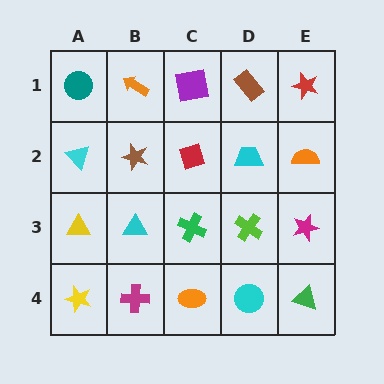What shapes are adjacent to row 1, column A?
A cyan triangle (row 2, column A), an orange arrow (row 1, column B).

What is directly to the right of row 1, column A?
An orange arrow.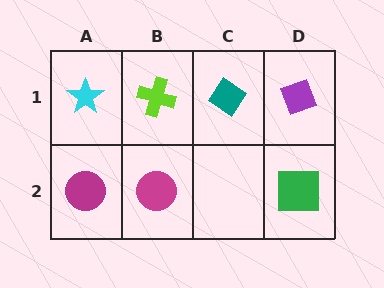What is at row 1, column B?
A lime cross.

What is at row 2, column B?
A magenta circle.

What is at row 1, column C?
A teal diamond.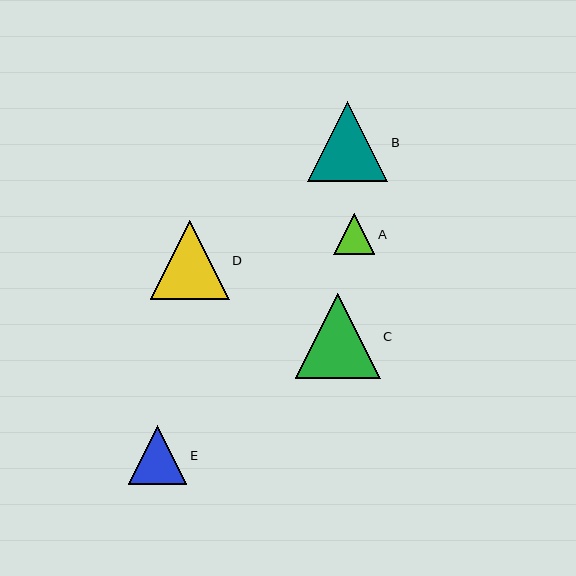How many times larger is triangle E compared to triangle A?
Triangle E is approximately 1.4 times the size of triangle A.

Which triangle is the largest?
Triangle C is the largest with a size of approximately 85 pixels.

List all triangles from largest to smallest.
From largest to smallest: C, B, D, E, A.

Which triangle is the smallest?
Triangle A is the smallest with a size of approximately 41 pixels.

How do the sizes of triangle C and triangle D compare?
Triangle C and triangle D are approximately the same size.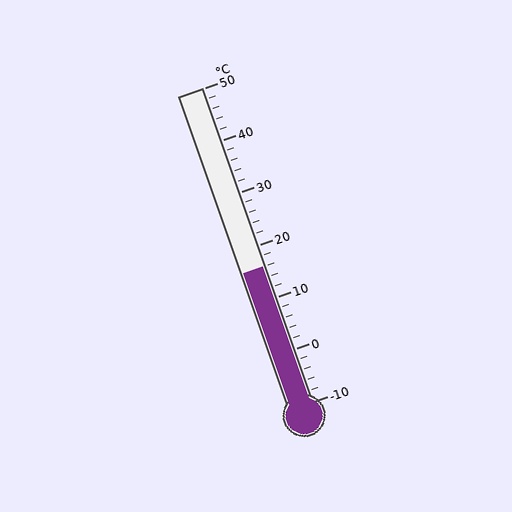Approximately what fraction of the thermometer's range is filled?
The thermometer is filled to approximately 45% of its range.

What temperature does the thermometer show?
The thermometer shows approximately 16°C.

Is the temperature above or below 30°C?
The temperature is below 30°C.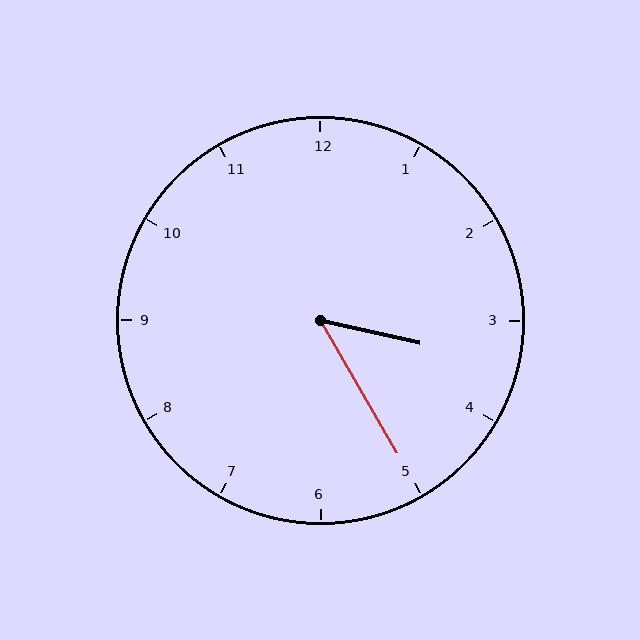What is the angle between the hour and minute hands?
Approximately 48 degrees.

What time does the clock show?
3:25.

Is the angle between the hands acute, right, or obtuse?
It is acute.